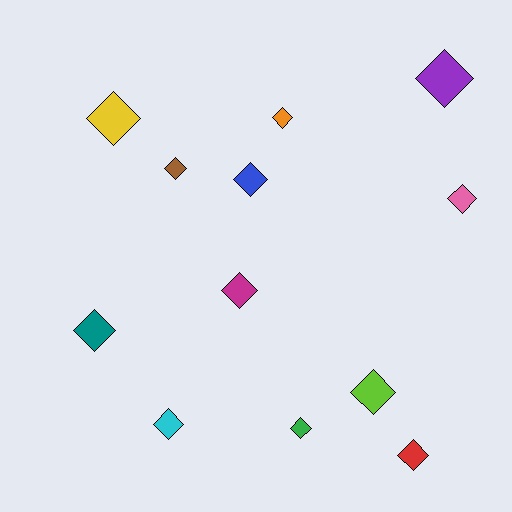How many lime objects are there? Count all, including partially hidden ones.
There is 1 lime object.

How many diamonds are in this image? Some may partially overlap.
There are 12 diamonds.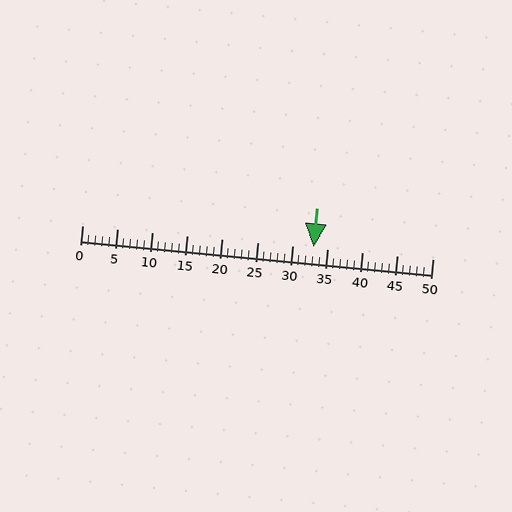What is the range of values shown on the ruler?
The ruler shows values from 0 to 50.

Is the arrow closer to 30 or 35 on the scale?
The arrow is closer to 35.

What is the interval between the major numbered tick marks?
The major tick marks are spaced 5 units apart.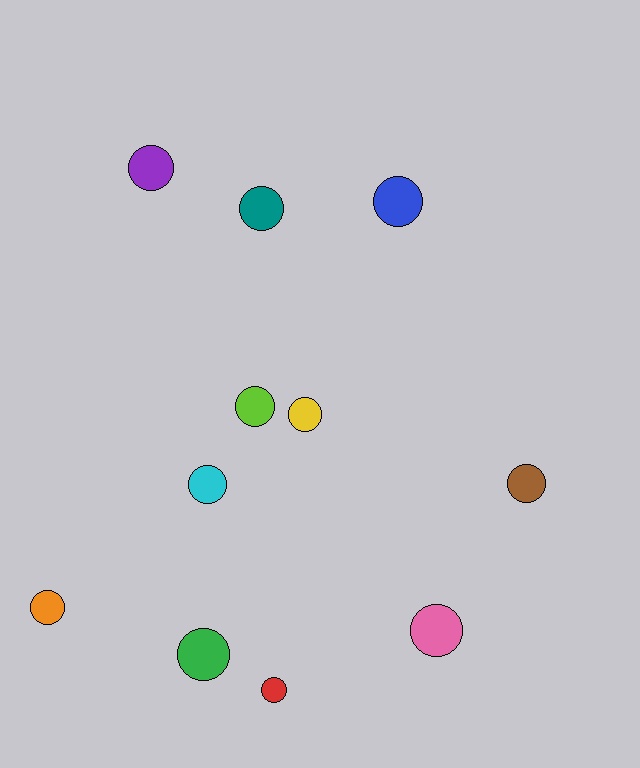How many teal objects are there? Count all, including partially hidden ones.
There is 1 teal object.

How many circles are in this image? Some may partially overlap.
There are 11 circles.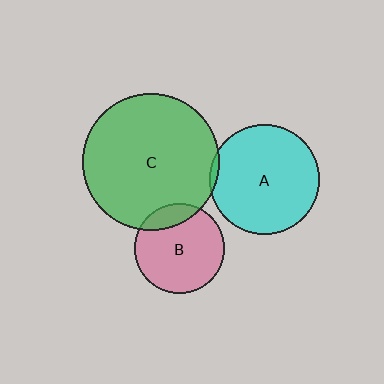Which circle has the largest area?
Circle C (green).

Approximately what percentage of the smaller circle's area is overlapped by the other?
Approximately 5%.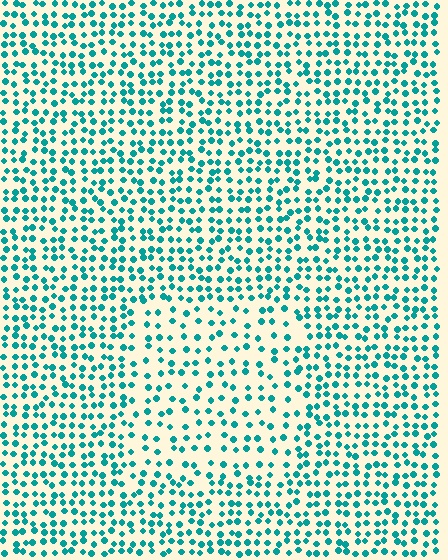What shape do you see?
I see a rectangle.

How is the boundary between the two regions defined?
The boundary is defined by a change in element density (approximately 1.7x ratio). All elements are the same color, size, and shape.